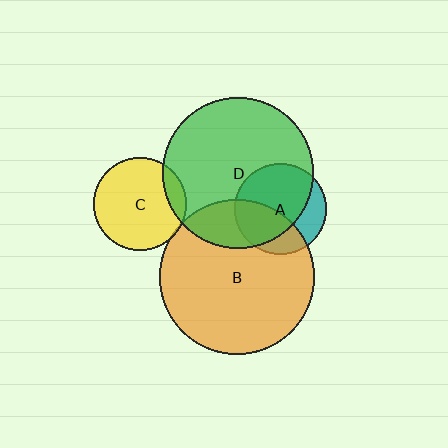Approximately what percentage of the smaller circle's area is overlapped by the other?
Approximately 40%.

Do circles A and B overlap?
Yes.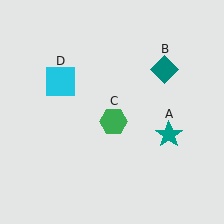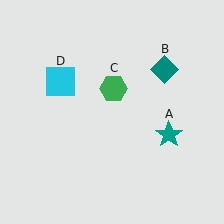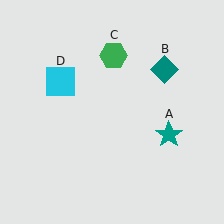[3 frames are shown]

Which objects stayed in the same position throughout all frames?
Teal star (object A) and teal diamond (object B) and cyan square (object D) remained stationary.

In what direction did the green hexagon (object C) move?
The green hexagon (object C) moved up.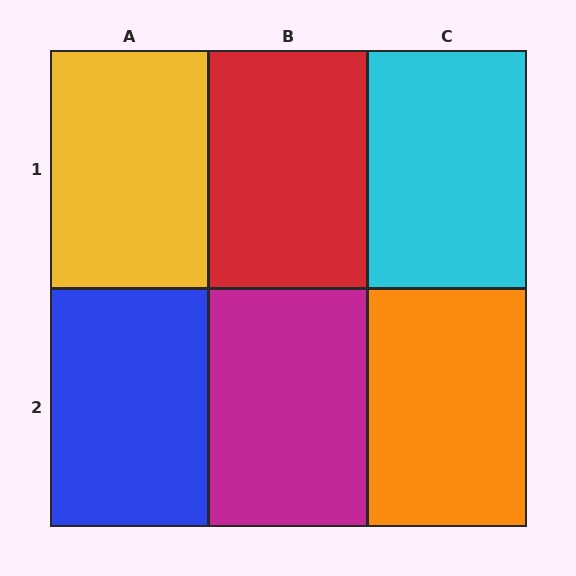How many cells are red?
1 cell is red.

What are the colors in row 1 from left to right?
Yellow, red, cyan.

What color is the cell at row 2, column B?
Magenta.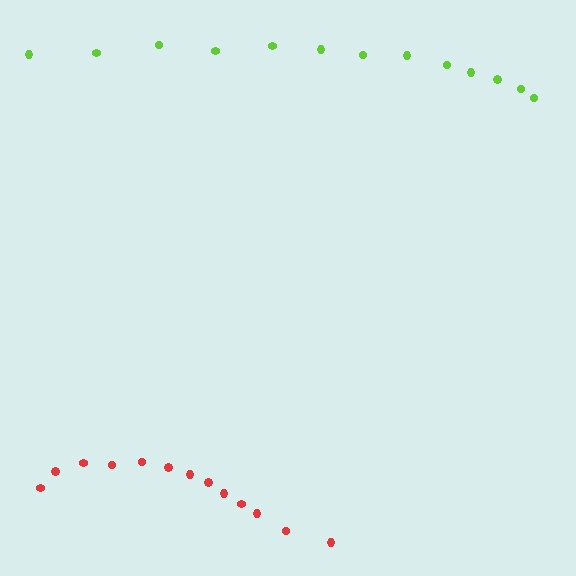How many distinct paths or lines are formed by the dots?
There are 2 distinct paths.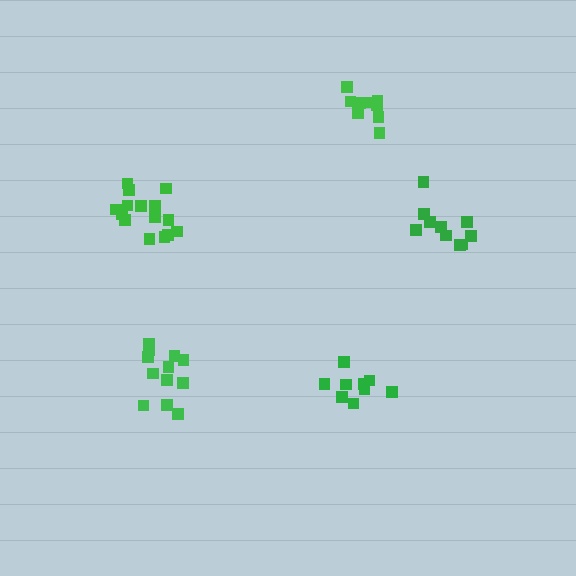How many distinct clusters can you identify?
There are 5 distinct clusters.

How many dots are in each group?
Group 1: 12 dots, Group 2: 9 dots, Group 3: 9 dots, Group 4: 15 dots, Group 5: 10 dots (55 total).